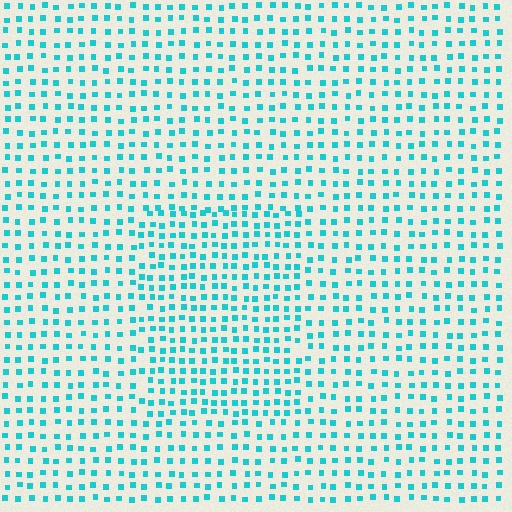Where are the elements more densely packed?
The elements are more densely packed inside the rectangle boundary.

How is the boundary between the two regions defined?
The boundary is defined by a change in element density (approximately 1.5x ratio). All elements are the same color, size, and shape.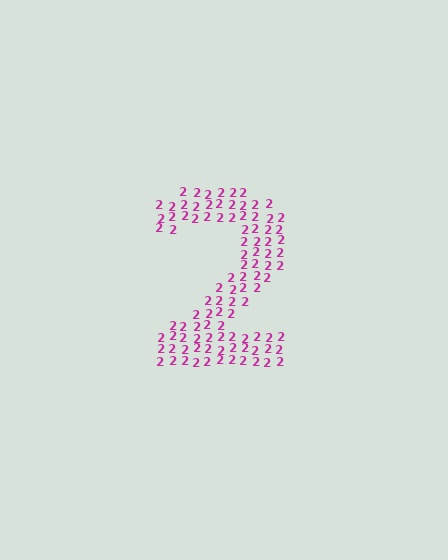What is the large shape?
The large shape is the digit 2.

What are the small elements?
The small elements are digit 2's.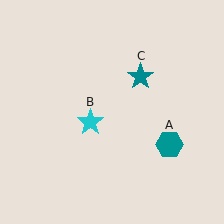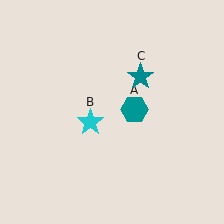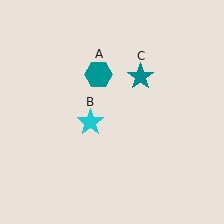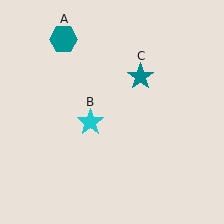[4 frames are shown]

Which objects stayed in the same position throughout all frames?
Cyan star (object B) and teal star (object C) remained stationary.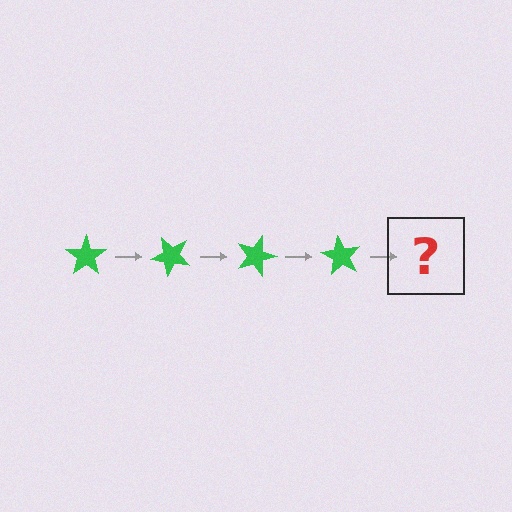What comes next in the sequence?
The next element should be a green star rotated 180 degrees.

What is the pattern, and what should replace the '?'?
The pattern is that the star rotates 45 degrees each step. The '?' should be a green star rotated 180 degrees.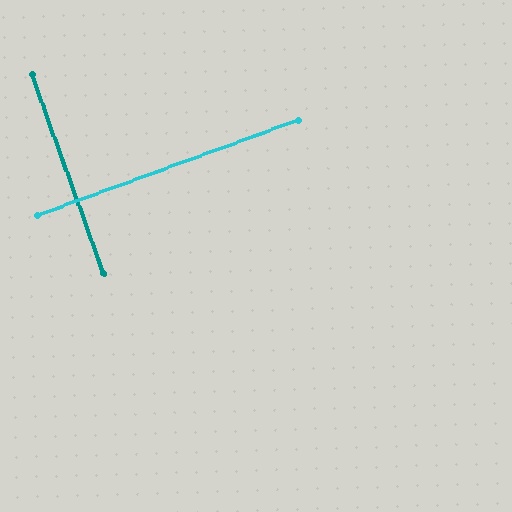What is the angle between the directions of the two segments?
Approximately 90 degrees.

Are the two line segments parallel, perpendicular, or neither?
Perpendicular — they meet at approximately 90°.